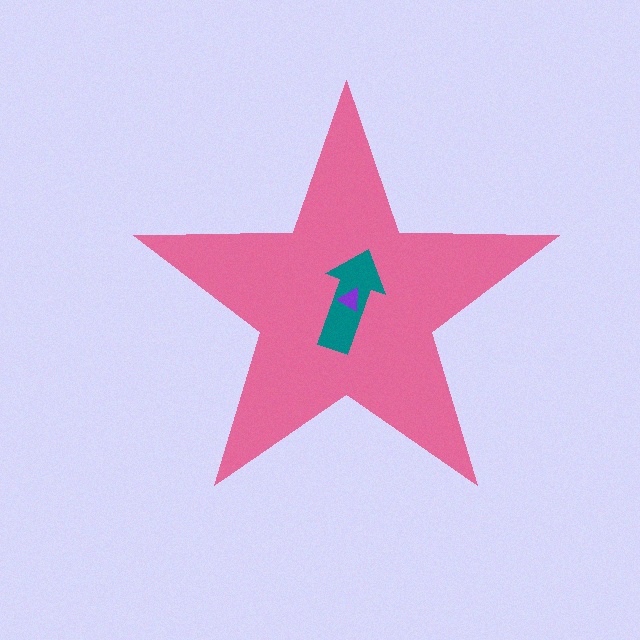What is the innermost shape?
The purple triangle.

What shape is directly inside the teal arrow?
The purple triangle.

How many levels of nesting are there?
3.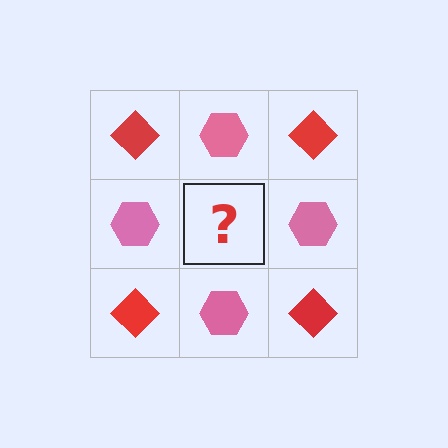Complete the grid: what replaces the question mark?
The question mark should be replaced with a red diamond.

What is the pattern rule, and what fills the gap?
The rule is that it alternates red diamond and pink hexagon in a checkerboard pattern. The gap should be filled with a red diamond.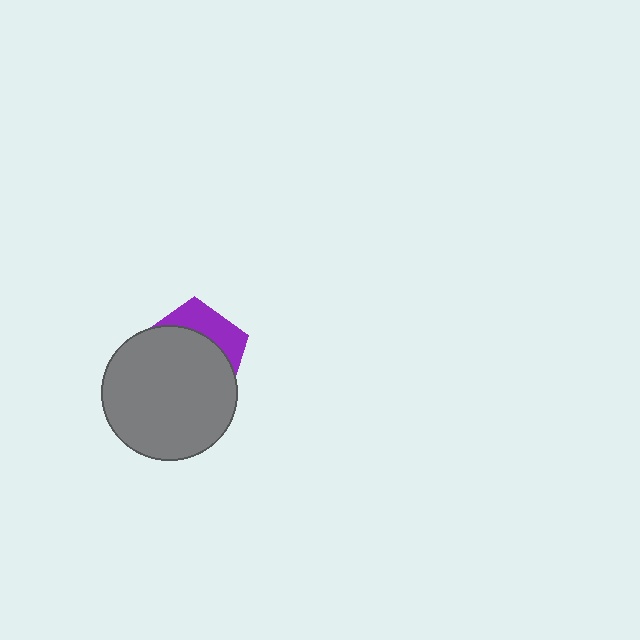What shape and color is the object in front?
The object in front is a gray circle.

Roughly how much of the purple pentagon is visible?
A small part of it is visible (roughly 30%).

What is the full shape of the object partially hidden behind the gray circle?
The partially hidden object is a purple pentagon.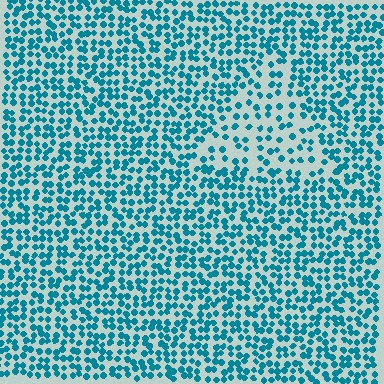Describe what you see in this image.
The image contains small teal elements arranged at two different densities. A triangle-shaped region is visible where the elements are less densely packed than the surrounding area.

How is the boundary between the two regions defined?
The boundary is defined by a change in element density (approximately 1.9x ratio). All elements are the same color, size, and shape.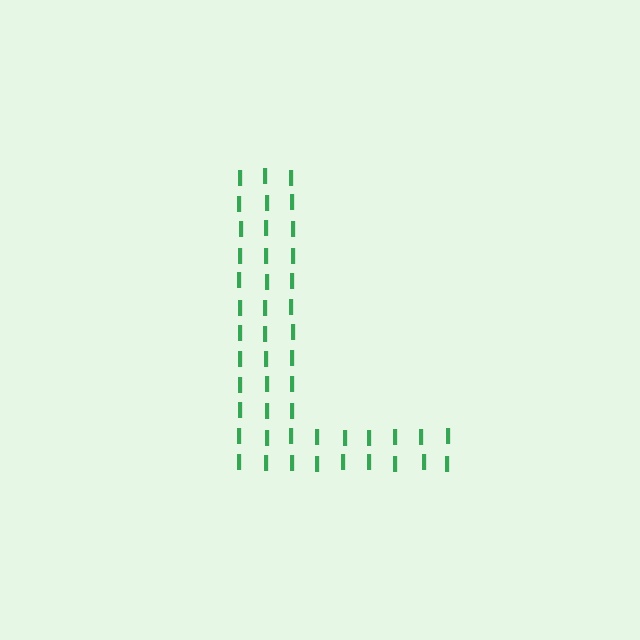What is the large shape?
The large shape is the letter L.